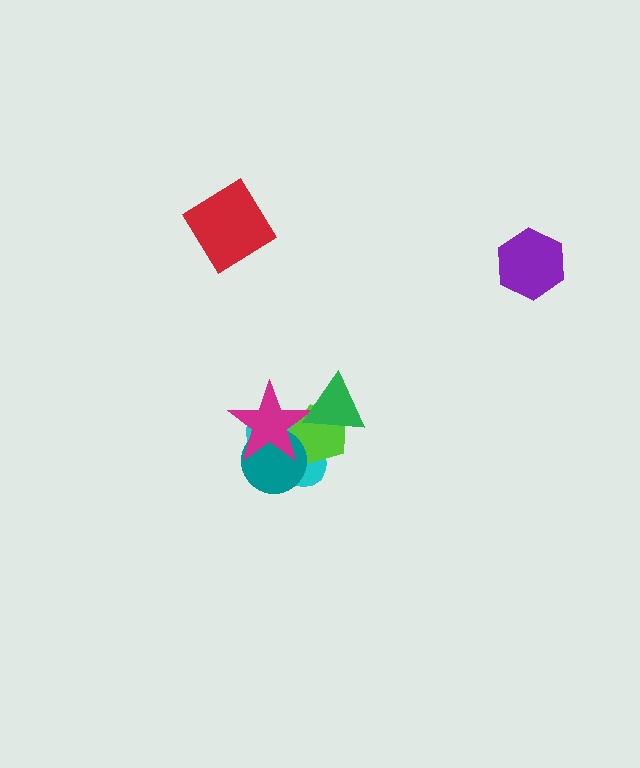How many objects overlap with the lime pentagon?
4 objects overlap with the lime pentagon.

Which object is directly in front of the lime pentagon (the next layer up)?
The teal circle is directly in front of the lime pentagon.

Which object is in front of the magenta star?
The green triangle is in front of the magenta star.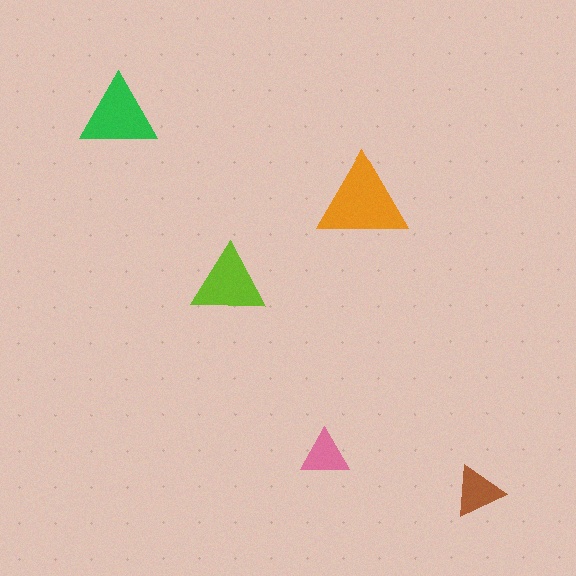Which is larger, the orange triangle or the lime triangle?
The orange one.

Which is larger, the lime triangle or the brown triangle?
The lime one.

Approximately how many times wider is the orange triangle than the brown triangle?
About 2 times wider.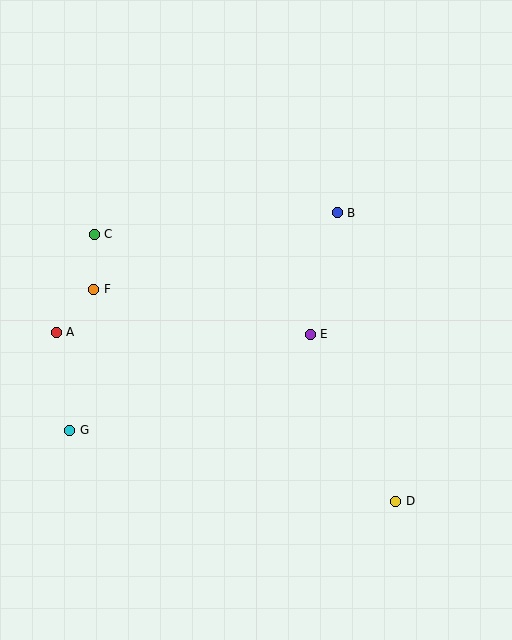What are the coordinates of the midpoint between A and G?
The midpoint between A and G is at (63, 381).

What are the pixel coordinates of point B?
Point B is at (337, 213).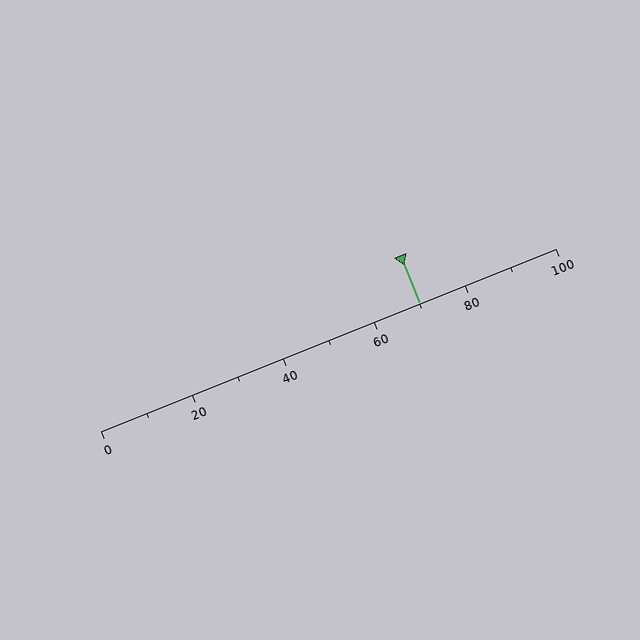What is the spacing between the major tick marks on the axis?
The major ticks are spaced 20 apart.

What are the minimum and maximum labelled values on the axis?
The axis runs from 0 to 100.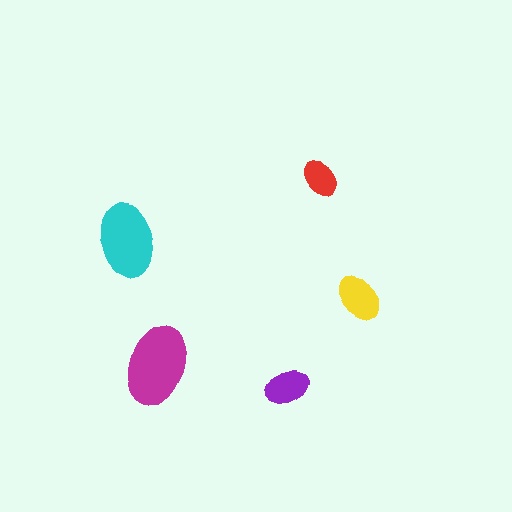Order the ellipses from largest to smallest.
the magenta one, the cyan one, the yellow one, the purple one, the red one.